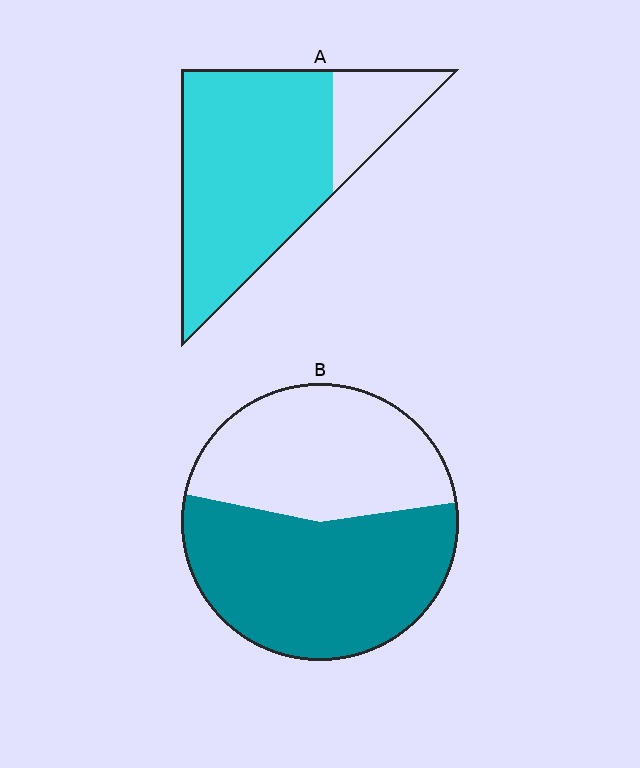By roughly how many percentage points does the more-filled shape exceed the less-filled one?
By roughly 25 percentage points (A over B).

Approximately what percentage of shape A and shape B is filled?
A is approximately 80% and B is approximately 55%.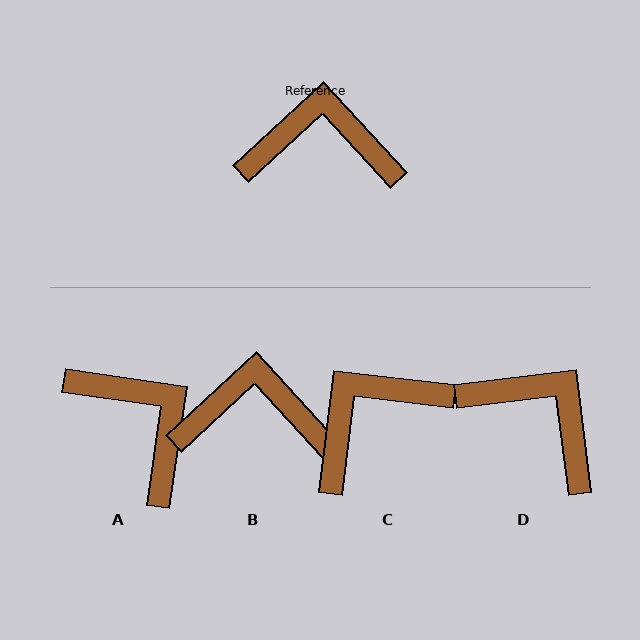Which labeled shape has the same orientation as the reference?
B.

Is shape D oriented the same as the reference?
No, it is off by about 36 degrees.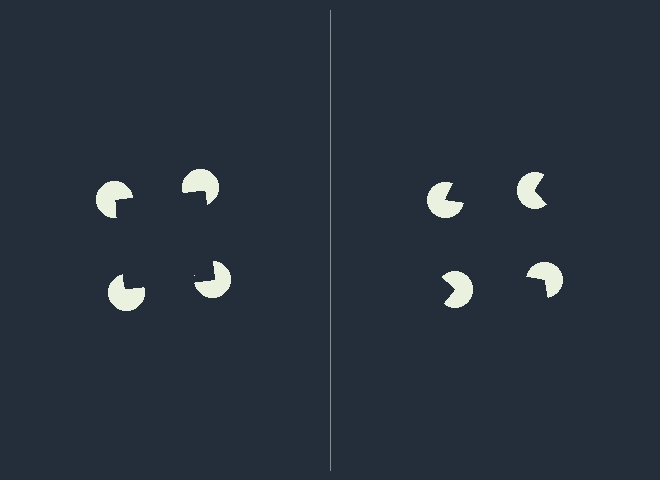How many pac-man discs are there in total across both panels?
8 — 4 on each side.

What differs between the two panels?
The pac-man discs are positioned identically on both sides; only the wedge orientations differ. On the left they align to a square; on the right they are misaligned.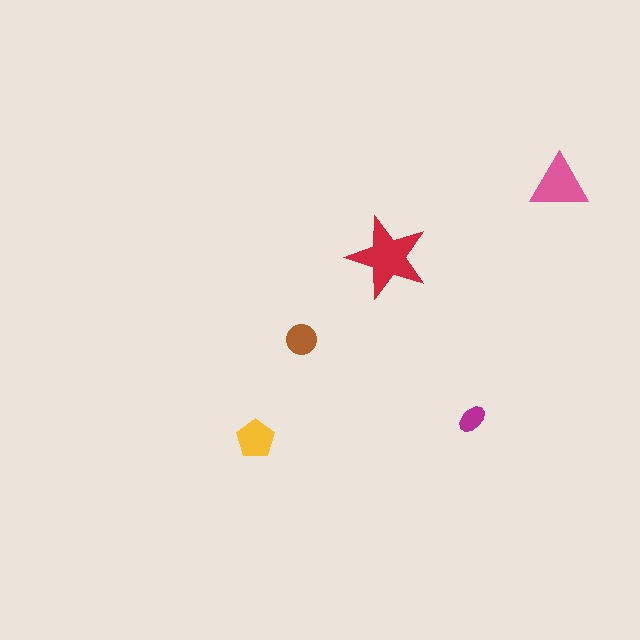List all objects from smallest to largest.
The magenta ellipse, the brown circle, the yellow pentagon, the pink triangle, the red star.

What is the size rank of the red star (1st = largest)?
1st.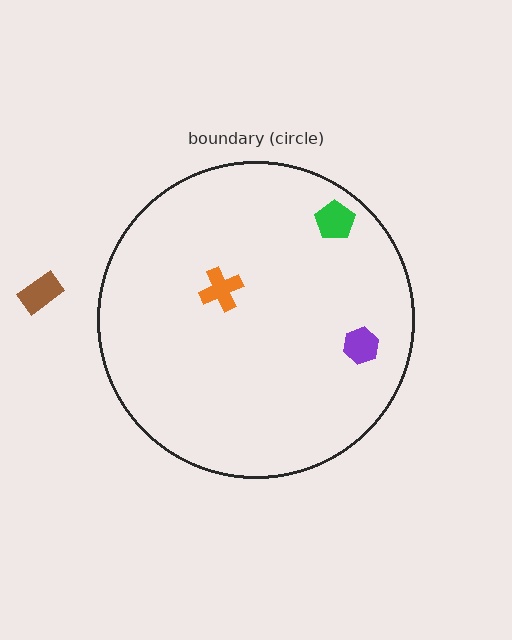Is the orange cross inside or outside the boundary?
Inside.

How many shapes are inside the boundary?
3 inside, 1 outside.